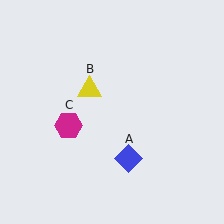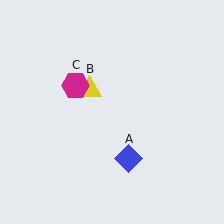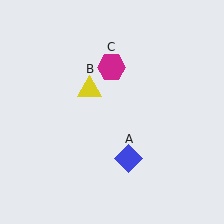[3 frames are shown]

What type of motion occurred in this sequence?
The magenta hexagon (object C) rotated clockwise around the center of the scene.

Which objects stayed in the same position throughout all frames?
Blue diamond (object A) and yellow triangle (object B) remained stationary.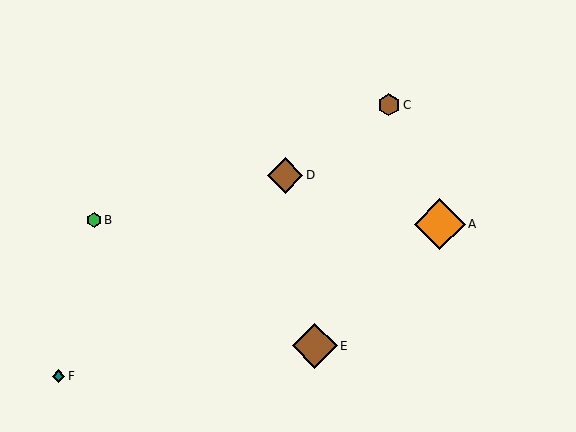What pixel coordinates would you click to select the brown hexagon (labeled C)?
Click at (389, 105) to select the brown hexagon C.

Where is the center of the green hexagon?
The center of the green hexagon is at (94, 220).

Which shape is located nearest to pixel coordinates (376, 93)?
The brown hexagon (labeled C) at (389, 105) is nearest to that location.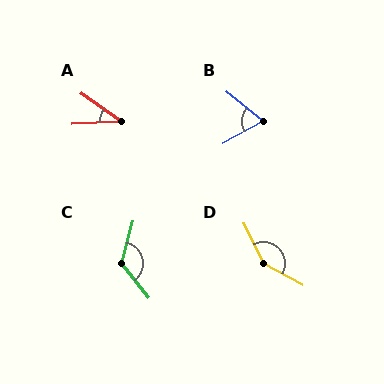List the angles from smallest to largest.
A (38°), B (67°), C (127°), D (145°).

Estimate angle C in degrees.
Approximately 127 degrees.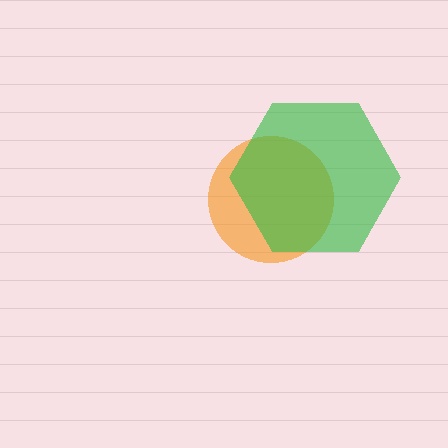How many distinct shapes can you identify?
There are 2 distinct shapes: an orange circle, a green hexagon.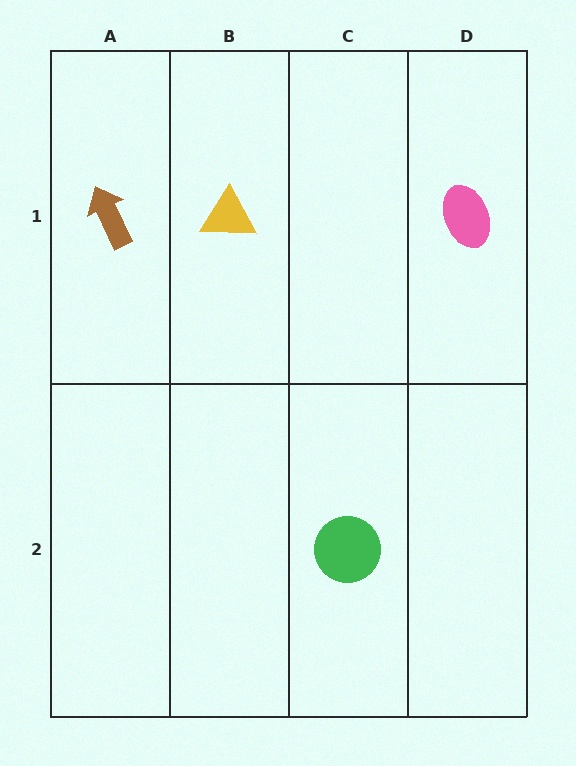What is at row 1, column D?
A pink ellipse.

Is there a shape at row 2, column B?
No, that cell is empty.